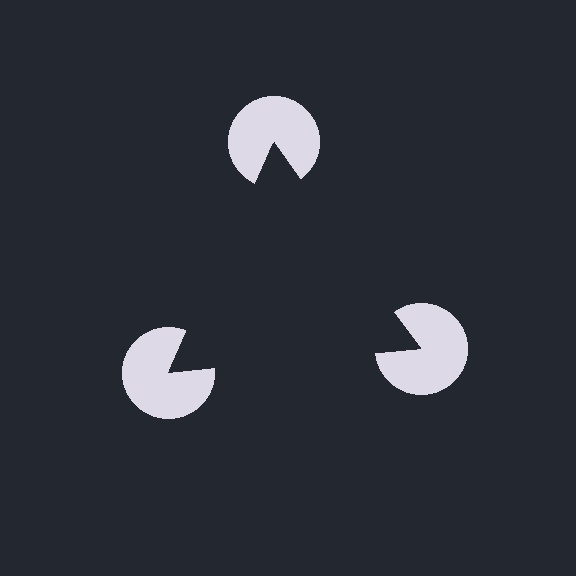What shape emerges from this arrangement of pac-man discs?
An illusory triangle — its edges are inferred from the aligned wedge cuts in the pac-man discs, not physically drawn.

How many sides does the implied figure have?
3 sides.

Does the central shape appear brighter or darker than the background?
It typically appears slightly darker than the background, even though no actual brightness change is drawn.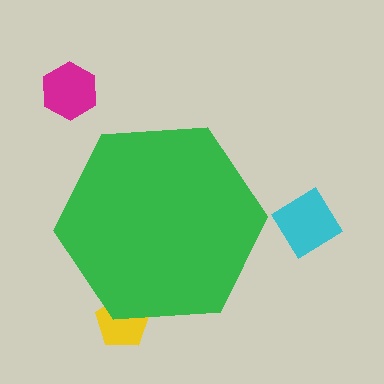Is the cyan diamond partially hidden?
No, the cyan diamond is fully visible.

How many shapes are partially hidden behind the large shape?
1 shape is partially hidden.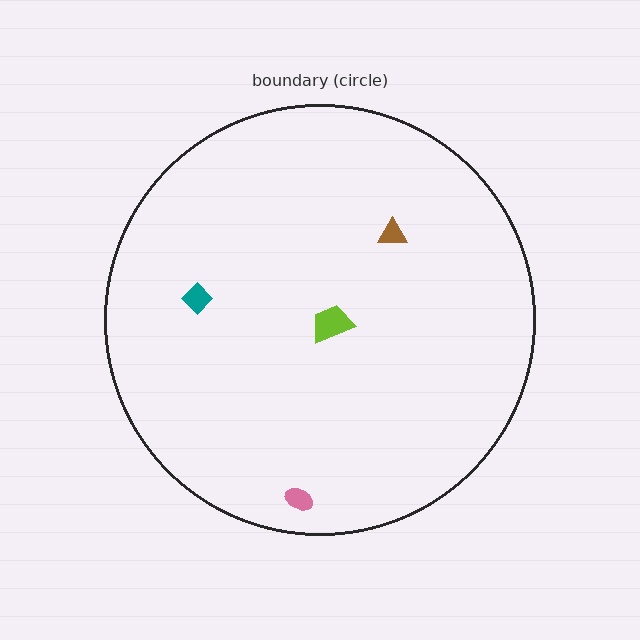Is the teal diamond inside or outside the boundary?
Inside.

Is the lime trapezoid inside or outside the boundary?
Inside.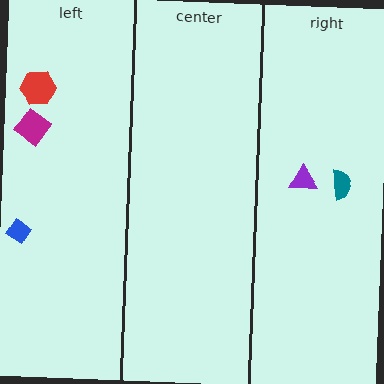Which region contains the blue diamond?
The left region.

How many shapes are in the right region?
2.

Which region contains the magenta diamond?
The left region.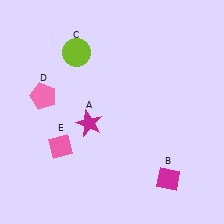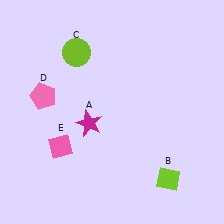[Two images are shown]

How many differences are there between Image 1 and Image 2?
There is 1 difference between the two images.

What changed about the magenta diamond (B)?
In Image 1, B is magenta. In Image 2, it changed to lime.